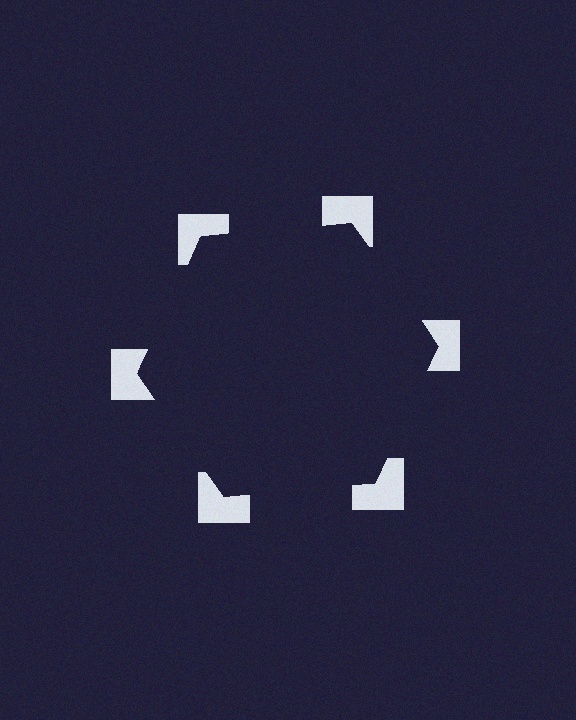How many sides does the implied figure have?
6 sides.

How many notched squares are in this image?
There are 6 — one at each vertex of the illusory hexagon.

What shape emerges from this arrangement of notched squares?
An illusory hexagon — its edges are inferred from the aligned wedge cuts in the notched squares, not physically drawn.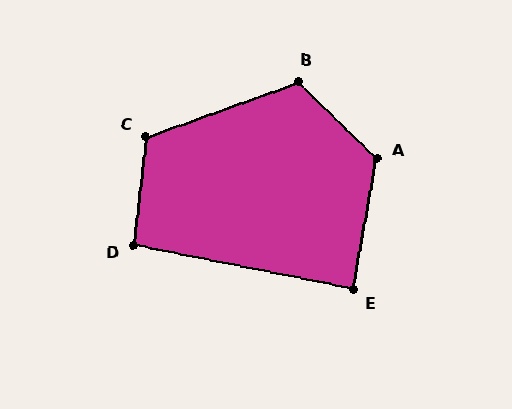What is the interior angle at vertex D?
Approximately 95 degrees (approximately right).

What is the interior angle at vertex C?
Approximately 116 degrees (obtuse).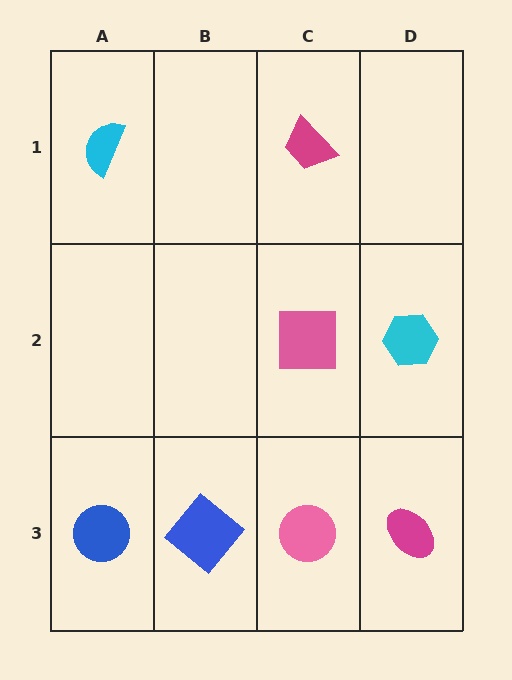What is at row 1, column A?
A cyan semicircle.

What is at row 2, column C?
A pink square.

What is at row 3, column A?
A blue circle.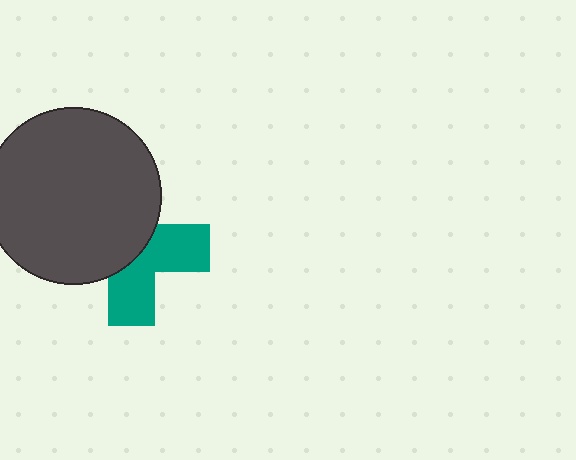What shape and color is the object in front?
The object in front is a dark gray circle.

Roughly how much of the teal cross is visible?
About half of it is visible (roughly 45%).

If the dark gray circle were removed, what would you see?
You would see the complete teal cross.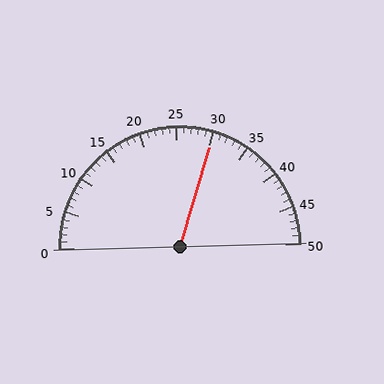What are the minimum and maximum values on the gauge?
The gauge ranges from 0 to 50.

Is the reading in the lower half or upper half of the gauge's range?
The reading is in the upper half of the range (0 to 50).